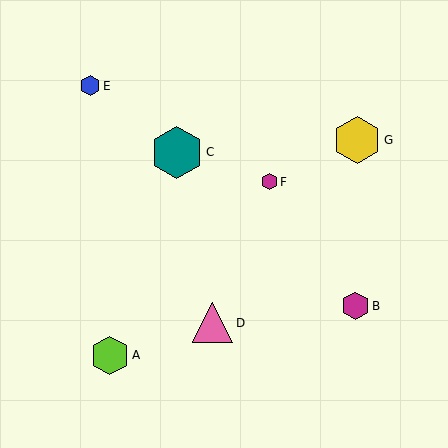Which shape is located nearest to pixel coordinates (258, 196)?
The magenta hexagon (labeled F) at (269, 182) is nearest to that location.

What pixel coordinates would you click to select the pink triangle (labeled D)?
Click at (213, 323) to select the pink triangle D.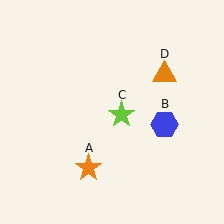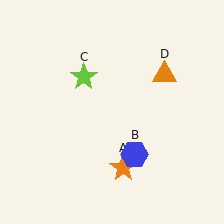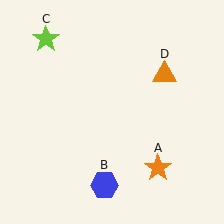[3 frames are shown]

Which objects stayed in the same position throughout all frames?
Orange triangle (object D) remained stationary.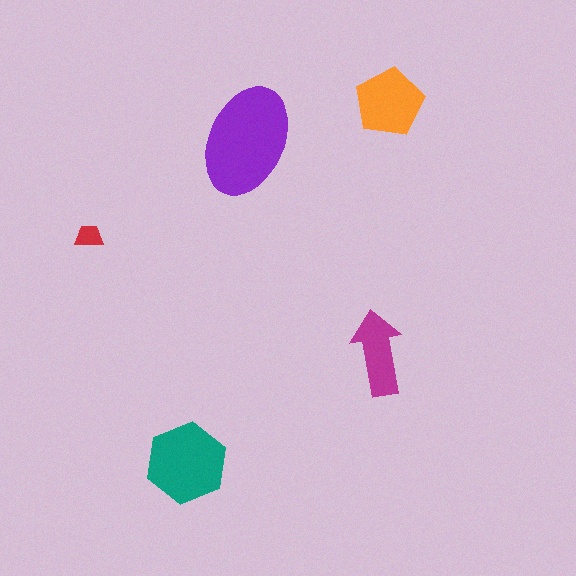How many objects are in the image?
There are 5 objects in the image.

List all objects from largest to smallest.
The purple ellipse, the teal hexagon, the orange pentagon, the magenta arrow, the red trapezoid.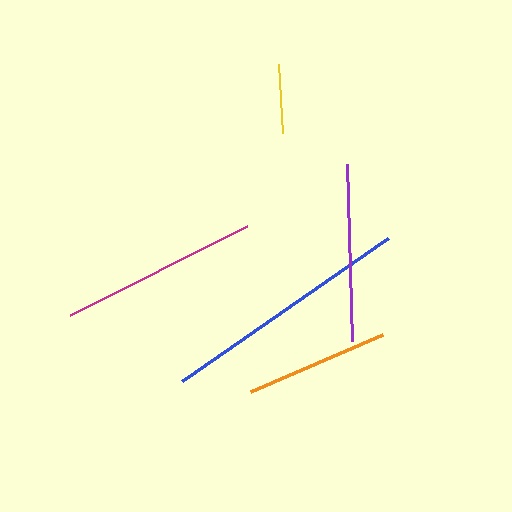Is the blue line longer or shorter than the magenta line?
The blue line is longer than the magenta line.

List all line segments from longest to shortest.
From longest to shortest: blue, magenta, purple, orange, yellow.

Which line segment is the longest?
The blue line is the longest at approximately 250 pixels.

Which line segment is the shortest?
The yellow line is the shortest at approximately 68 pixels.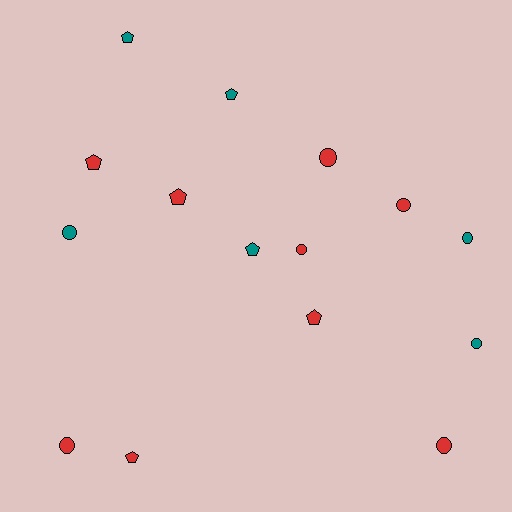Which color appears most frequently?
Red, with 9 objects.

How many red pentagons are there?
There are 4 red pentagons.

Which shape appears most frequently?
Circle, with 8 objects.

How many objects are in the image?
There are 15 objects.